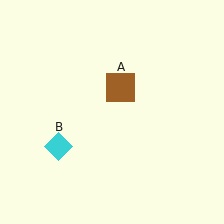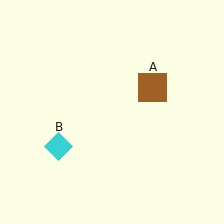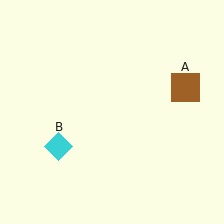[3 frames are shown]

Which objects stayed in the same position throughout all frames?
Cyan diamond (object B) remained stationary.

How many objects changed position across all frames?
1 object changed position: brown square (object A).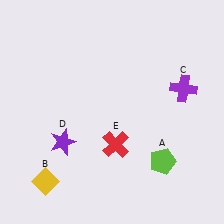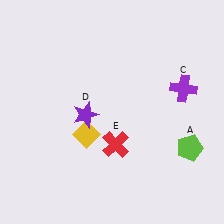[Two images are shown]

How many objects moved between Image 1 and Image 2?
3 objects moved between the two images.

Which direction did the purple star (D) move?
The purple star (D) moved up.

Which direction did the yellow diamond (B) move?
The yellow diamond (B) moved up.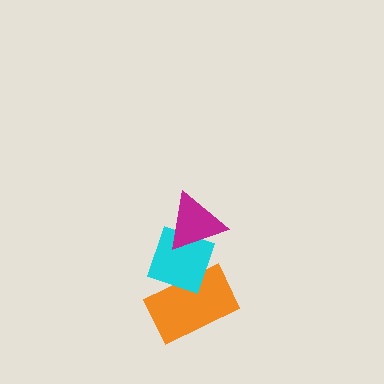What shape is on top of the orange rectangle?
The cyan diamond is on top of the orange rectangle.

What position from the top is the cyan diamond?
The cyan diamond is 2nd from the top.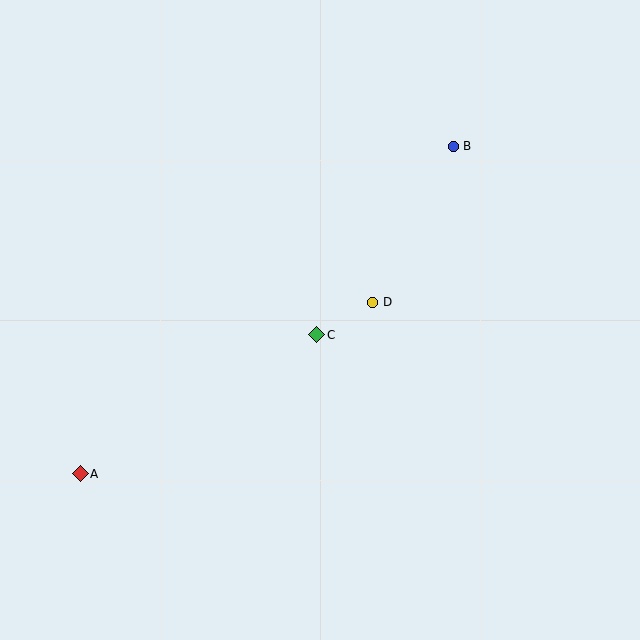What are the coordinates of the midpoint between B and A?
The midpoint between B and A is at (267, 310).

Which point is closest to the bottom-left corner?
Point A is closest to the bottom-left corner.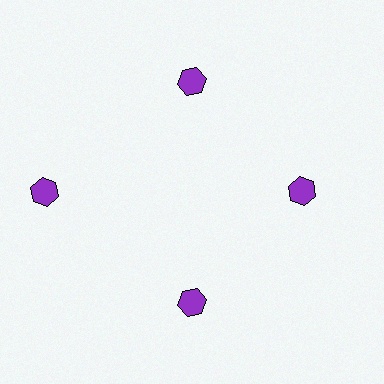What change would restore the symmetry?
The symmetry would be restored by moving it inward, back onto the ring so that all 4 hexagons sit at equal angles and equal distance from the center.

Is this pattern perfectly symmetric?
No. The 4 purple hexagons are arranged in a ring, but one element near the 9 o'clock position is pushed outward from the center, breaking the 4-fold rotational symmetry.